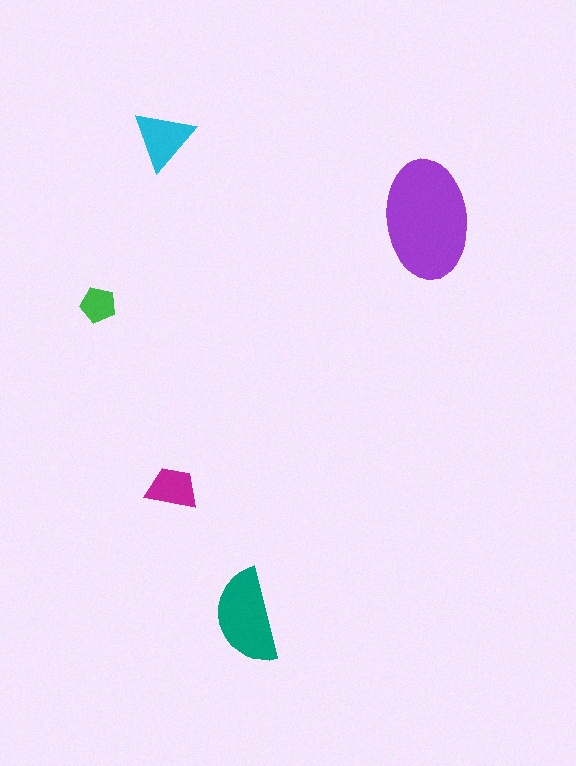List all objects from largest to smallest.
The purple ellipse, the teal semicircle, the cyan triangle, the magenta trapezoid, the green pentagon.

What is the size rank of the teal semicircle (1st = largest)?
2nd.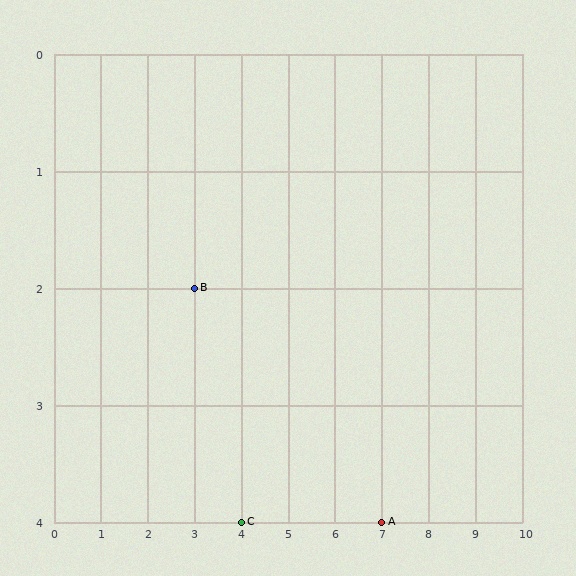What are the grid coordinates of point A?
Point A is at grid coordinates (7, 4).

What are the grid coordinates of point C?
Point C is at grid coordinates (4, 4).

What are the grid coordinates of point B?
Point B is at grid coordinates (3, 2).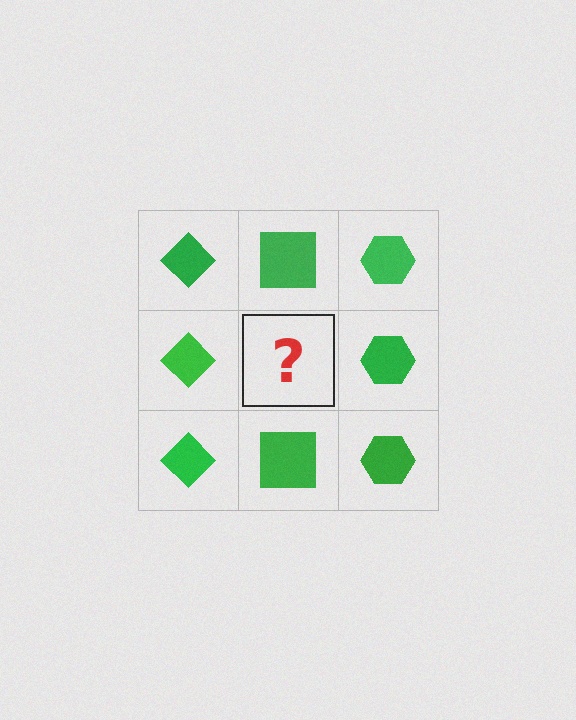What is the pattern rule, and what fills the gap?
The rule is that each column has a consistent shape. The gap should be filled with a green square.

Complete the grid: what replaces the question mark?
The question mark should be replaced with a green square.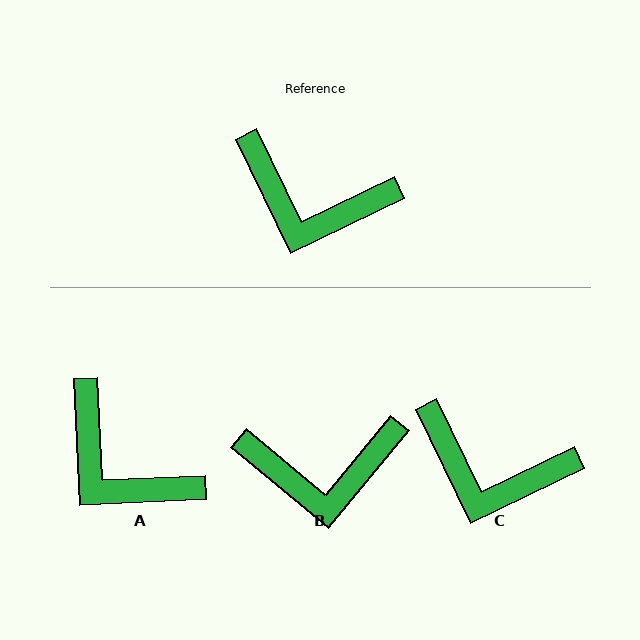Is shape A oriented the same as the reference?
No, it is off by about 23 degrees.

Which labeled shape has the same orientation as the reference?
C.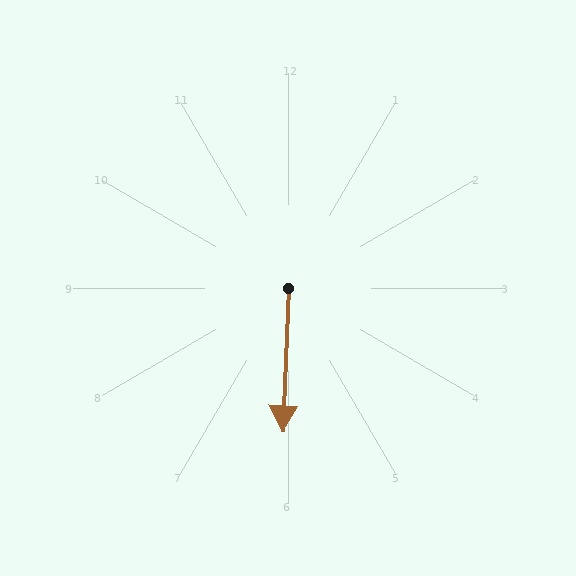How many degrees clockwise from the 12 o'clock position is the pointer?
Approximately 182 degrees.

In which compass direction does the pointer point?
South.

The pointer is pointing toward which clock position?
Roughly 6 o'clock.